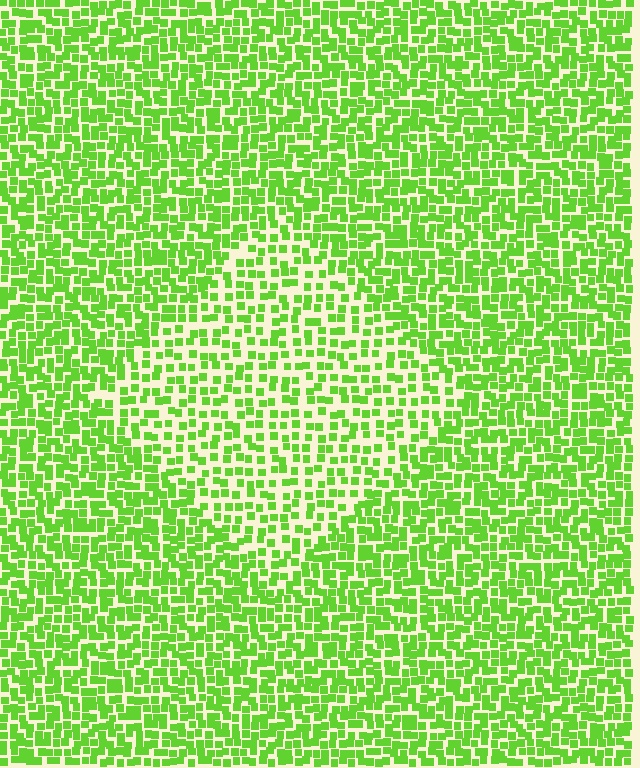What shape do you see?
I see a diamond.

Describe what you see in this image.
The image contains small lime elements arranged at two different densities. A diamond-shaped region is visible where the elements are less densely packed than the surrounding area.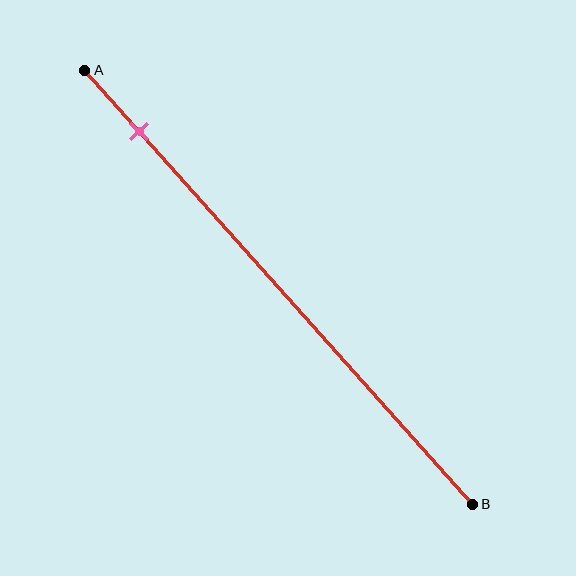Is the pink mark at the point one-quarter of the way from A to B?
No, the mark is at about 15% from A, not at the 25% one-quarter point.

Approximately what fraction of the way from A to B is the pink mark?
The pink mark is approximately 15% of the way from A to B.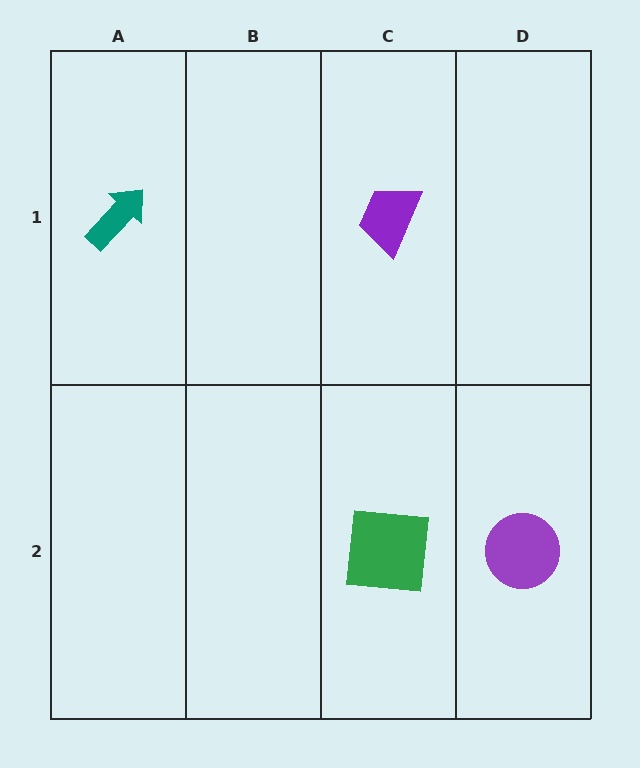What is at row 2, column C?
A green square.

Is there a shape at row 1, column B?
No, that cell is empty.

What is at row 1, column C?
A purple trapezoid.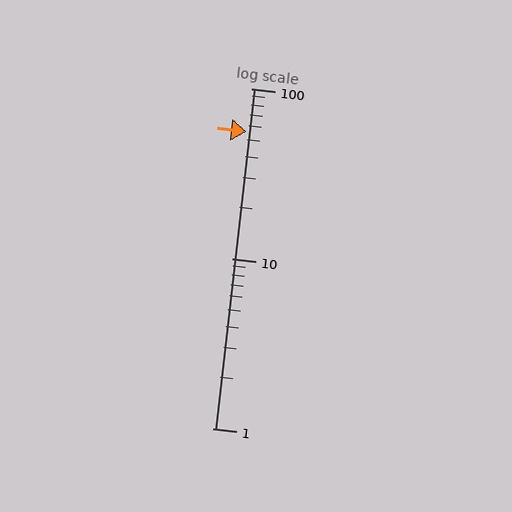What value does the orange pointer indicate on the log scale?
The pointer indicates approximately 56.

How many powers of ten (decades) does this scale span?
The scale spans 2 decades, from 1 to 100.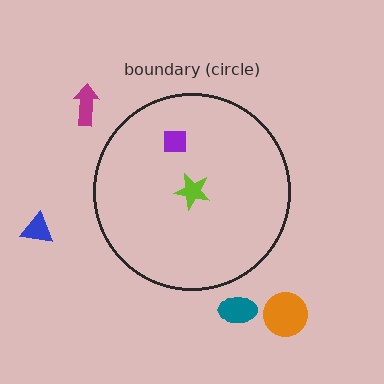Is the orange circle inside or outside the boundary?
Outside.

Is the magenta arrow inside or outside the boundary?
Outside.